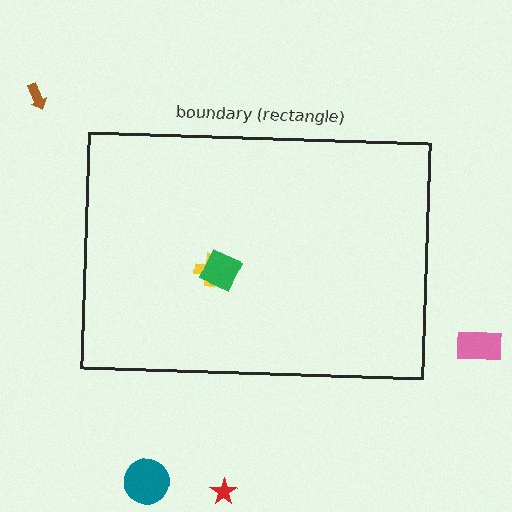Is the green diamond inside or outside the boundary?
Inside.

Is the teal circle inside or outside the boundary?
Outside.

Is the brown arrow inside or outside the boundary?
Outside.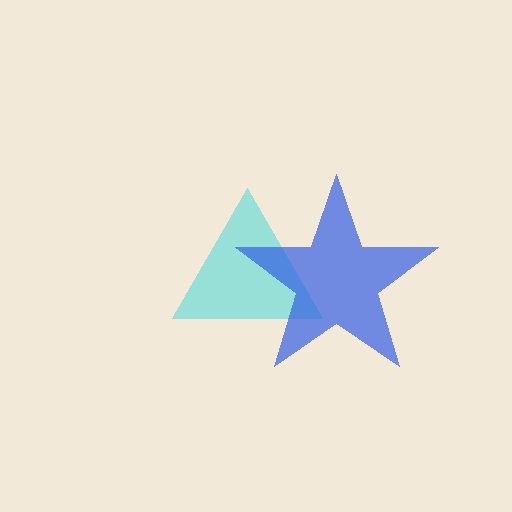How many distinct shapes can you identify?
There are 2 distinct shapes: a cyan triangle, a blue star.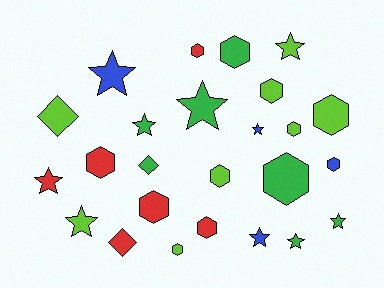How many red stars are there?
There is 1 red star.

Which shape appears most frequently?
Hexagon, with 12 objects.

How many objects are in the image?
There are 25 objects.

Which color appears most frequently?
Lime, with 8 objects.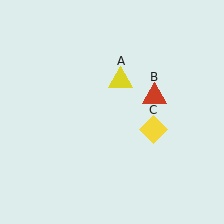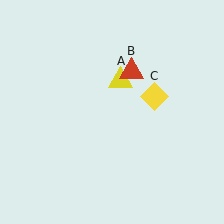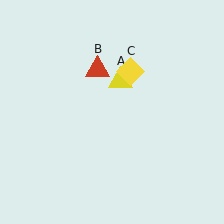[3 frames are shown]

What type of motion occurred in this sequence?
The red triangle (object B), yellow diamond (object C) rotated counterclockwise around the center of the scene.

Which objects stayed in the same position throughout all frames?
Yellow triangle (object A) remained stationary.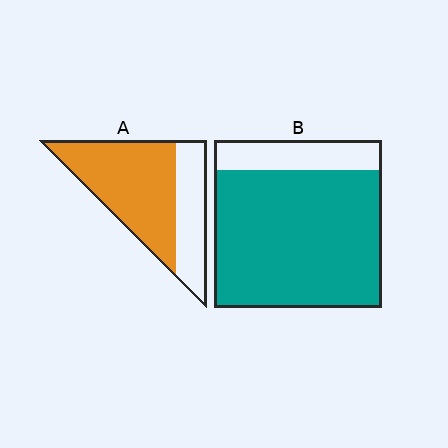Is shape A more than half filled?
Yes.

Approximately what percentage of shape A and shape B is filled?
A is approximately 65% and B is approximately 80%.